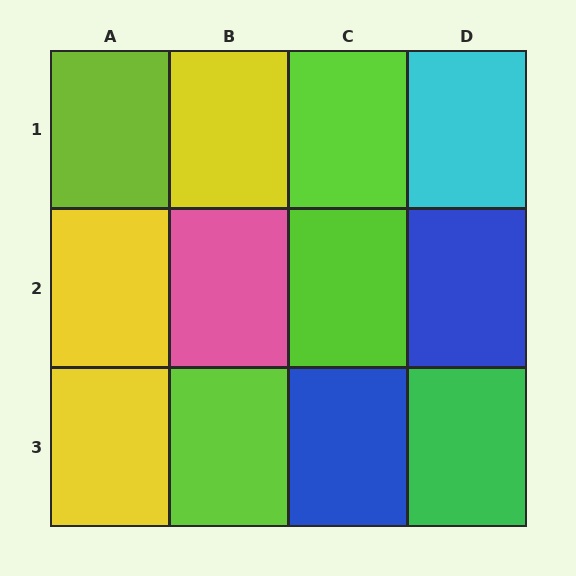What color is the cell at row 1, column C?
Lime.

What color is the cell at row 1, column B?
Yellow.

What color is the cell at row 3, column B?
Lime.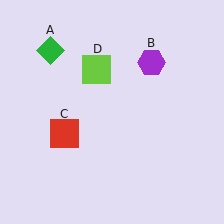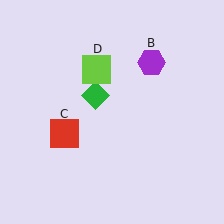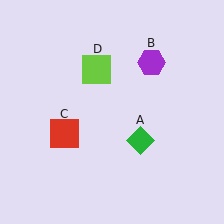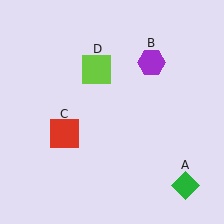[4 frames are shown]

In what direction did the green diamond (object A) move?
The green diamond (object A) moved down and to the right.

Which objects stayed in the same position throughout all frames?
Purple hexagon (object B) and red square (object C) and lime square (object D) remained stationary.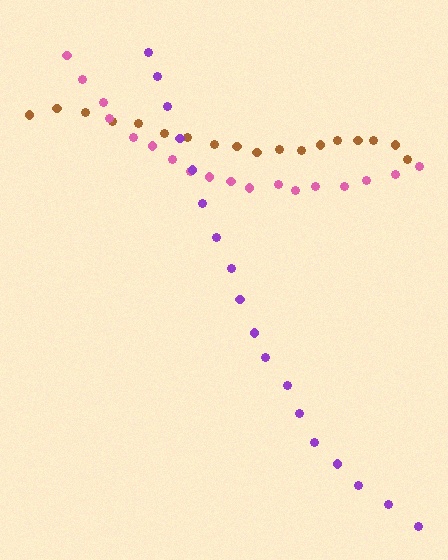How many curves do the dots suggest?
There are 3 distinct paths.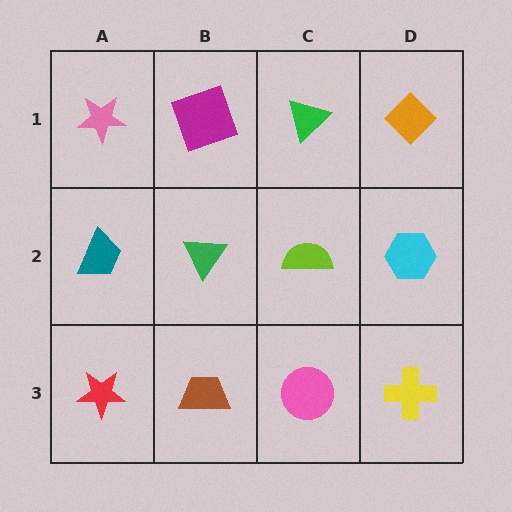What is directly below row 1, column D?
A cyan hexagon.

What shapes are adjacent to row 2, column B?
A magenta square (row 1, column B), a brown trapezoid (row 3, column B), a teal trapezoid (row 2, column A), a lime semicircle (row 2, column C).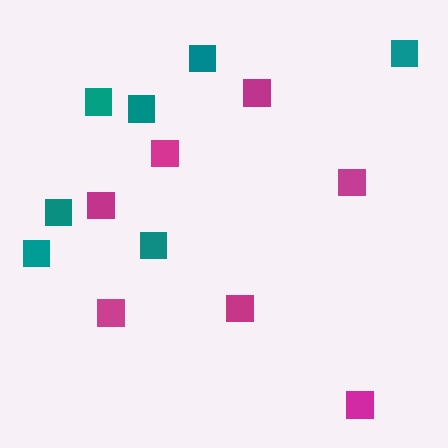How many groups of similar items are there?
There are 2 groups: one group of teal squares (7) and one group of magenta squares (7).